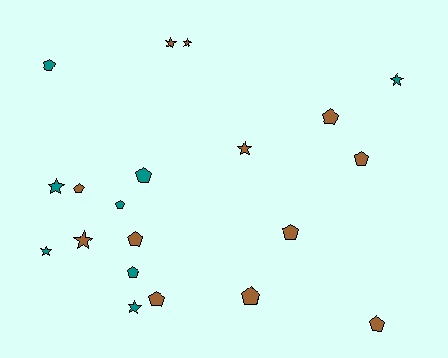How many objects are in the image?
There are 20 objects.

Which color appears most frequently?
Brown, with 12 objects.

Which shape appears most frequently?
Pentagon, with 12 objects.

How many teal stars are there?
There are 4 teal stars.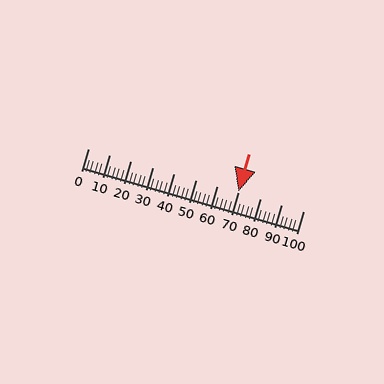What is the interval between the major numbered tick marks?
The major tick marks are spaced 10 units apart.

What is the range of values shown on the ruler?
The ruler shows values from 0 to 100.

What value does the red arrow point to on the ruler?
The red arrow points to approximately 70.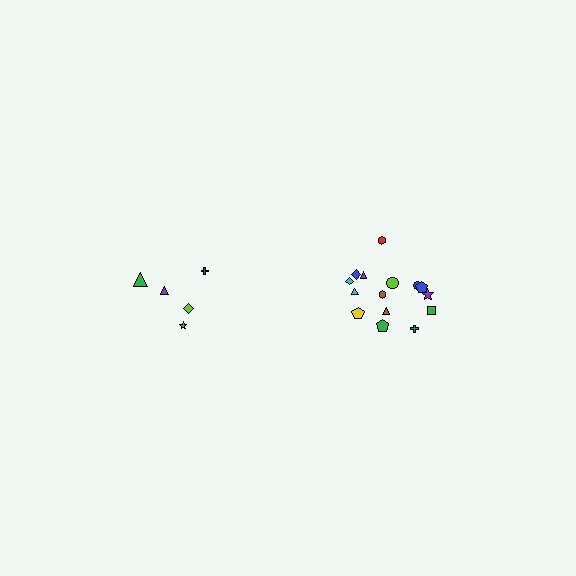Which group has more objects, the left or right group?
The right group.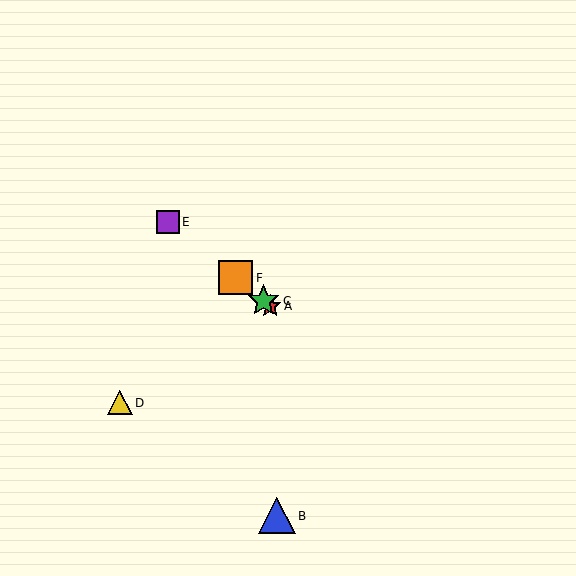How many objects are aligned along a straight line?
4 objects (A, C, E, F) are aligned along a straight line.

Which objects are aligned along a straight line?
Objects A, C, E, F are aligned along a straight line.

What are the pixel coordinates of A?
Object A is at (270, 306).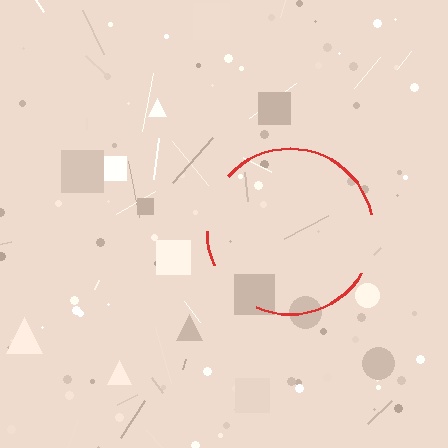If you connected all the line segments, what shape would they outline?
They would outline a circle.